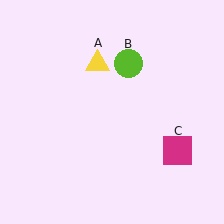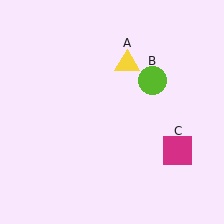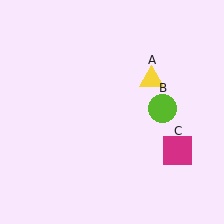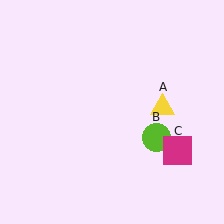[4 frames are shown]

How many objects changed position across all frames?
2 objects changed position: yellow triangle (object A), lime circle (object B).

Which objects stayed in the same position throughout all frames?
Magenta square (object C) remained stationary.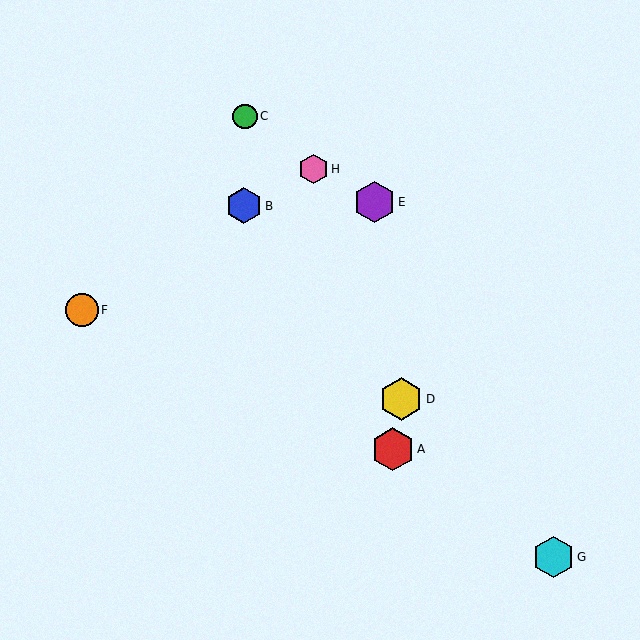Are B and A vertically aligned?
No, B is at x≈244 and A is at x≈392.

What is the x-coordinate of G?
Object G is at x≈554.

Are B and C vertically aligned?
Yes, both are at x≈244.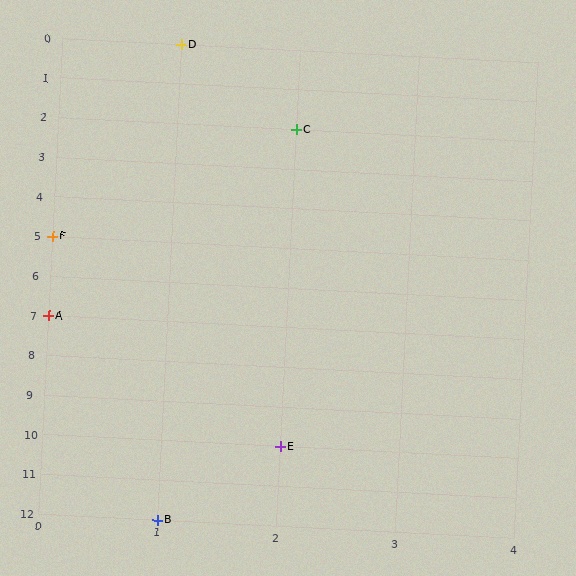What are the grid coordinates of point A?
Point A is at grid coordinates (0, 7).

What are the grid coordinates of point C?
Point C is at grid coordinates (2, 2).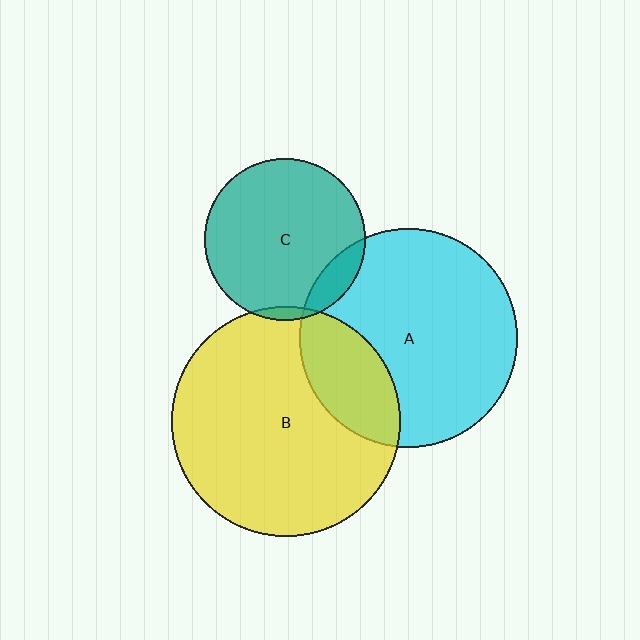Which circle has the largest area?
Circle B (yellow).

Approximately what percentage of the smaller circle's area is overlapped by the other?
Approximately 10%.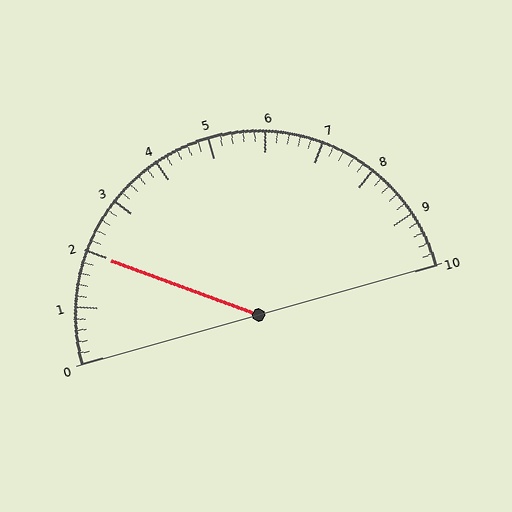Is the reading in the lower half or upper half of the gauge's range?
The reading is in the lower half of the range (0 to 10).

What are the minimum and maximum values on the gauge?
The gauge ranges from 0 to 10.